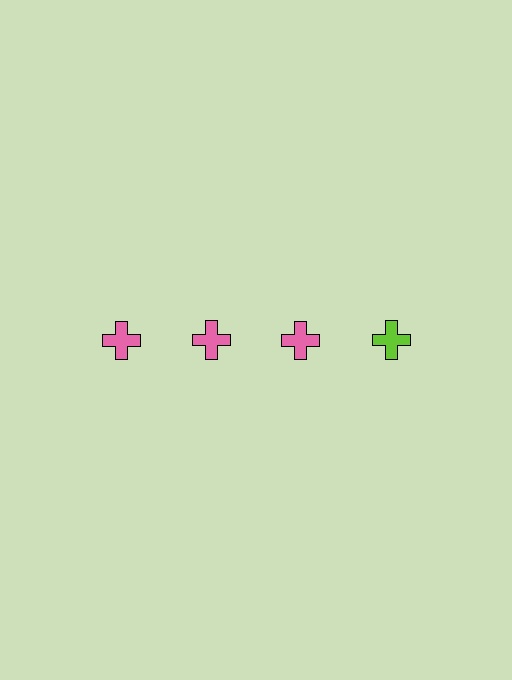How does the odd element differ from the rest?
It has a different color: lime instead of pink.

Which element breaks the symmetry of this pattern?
The lime cross in the top row, second from right column breaks the symmetry. All other shapes are pink crosses.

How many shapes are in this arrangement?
There are 4 shapes arranged in a grid pattern.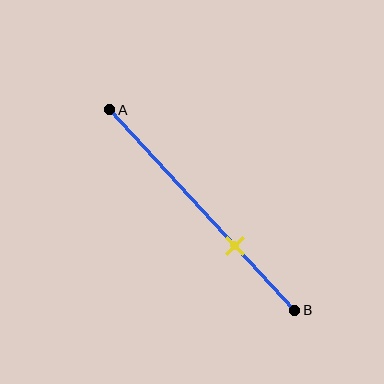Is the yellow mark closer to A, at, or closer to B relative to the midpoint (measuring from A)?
The yellow mark is closer to point B than the midpoint of segment AB.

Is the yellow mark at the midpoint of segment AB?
No, the mark is at about 70% from A, not at the 50% midpoint.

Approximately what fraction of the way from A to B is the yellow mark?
The yellow mark is approximately 70% of the way from A to B.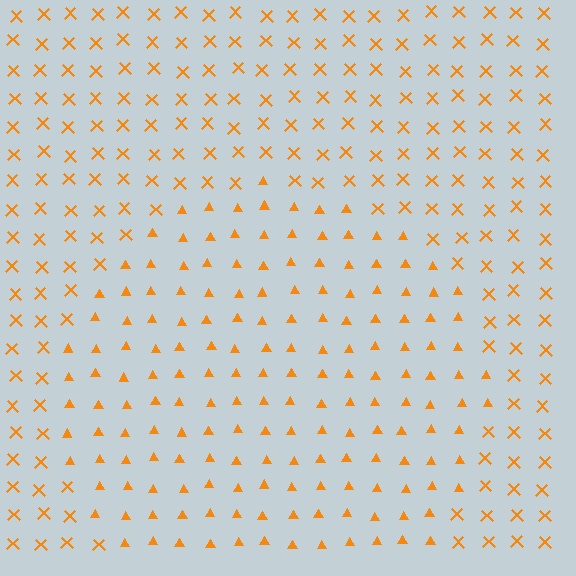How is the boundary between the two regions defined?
The boundary is defined by a change in element shape: triangles inside vs. X marks outside. All elements share the same color and spacing.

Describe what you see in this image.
The image is filled with small orange elements arranged in a uniform grid. A circle-shaped region contains triangles, while the surrounding area contains X marks. The boundary is defined purely by the change in element shape.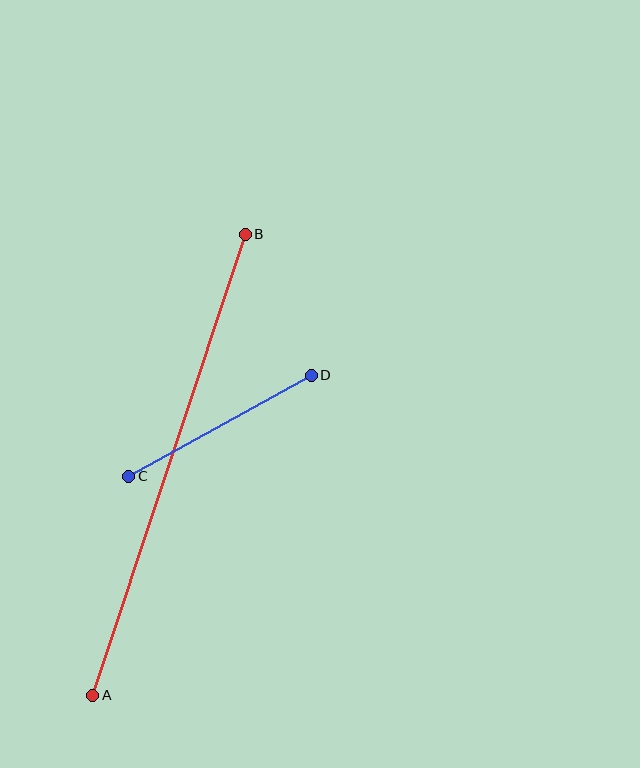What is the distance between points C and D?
The distance is approximately 209 pixels.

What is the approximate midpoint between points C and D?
The midpoint is at approximately (220, 426) pixels.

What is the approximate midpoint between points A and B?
The midpoint is at approximately (169, 465) pixels.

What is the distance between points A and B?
The distance is approximately 486 pixels.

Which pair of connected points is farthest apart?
Points A and B are farthest apart.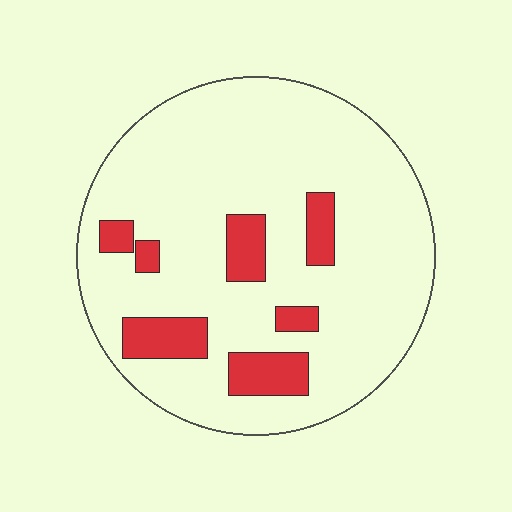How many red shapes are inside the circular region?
7.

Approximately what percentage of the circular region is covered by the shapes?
Approximately 15%.